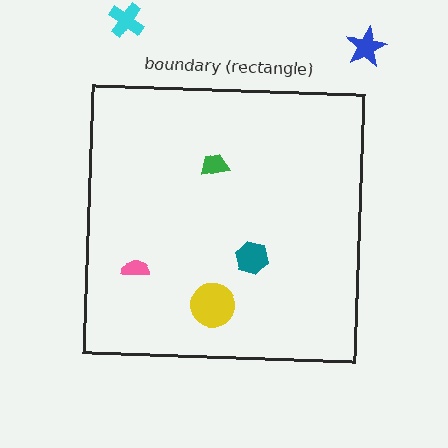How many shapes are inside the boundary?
4 inside, 2 outside.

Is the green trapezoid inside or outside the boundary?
Inside.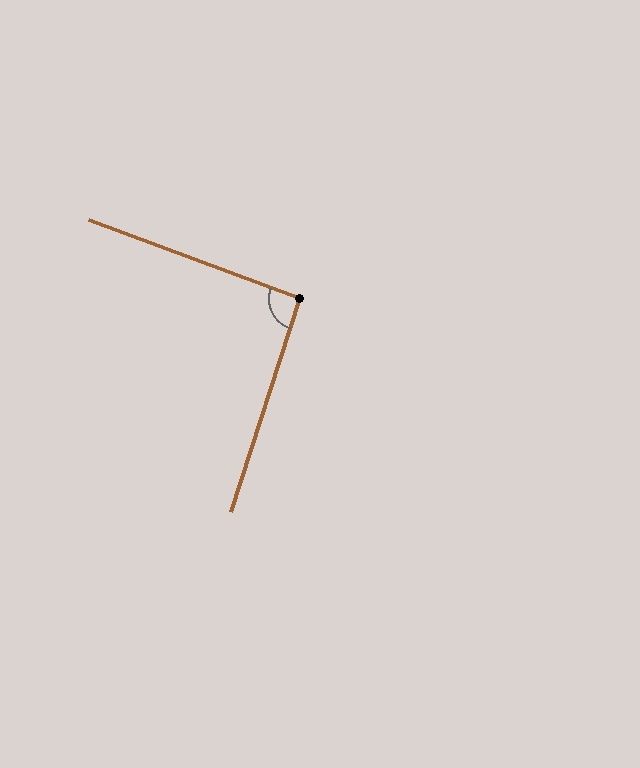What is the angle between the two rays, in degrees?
Approximately 92 degrees.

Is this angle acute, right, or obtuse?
It is approximately a right angle.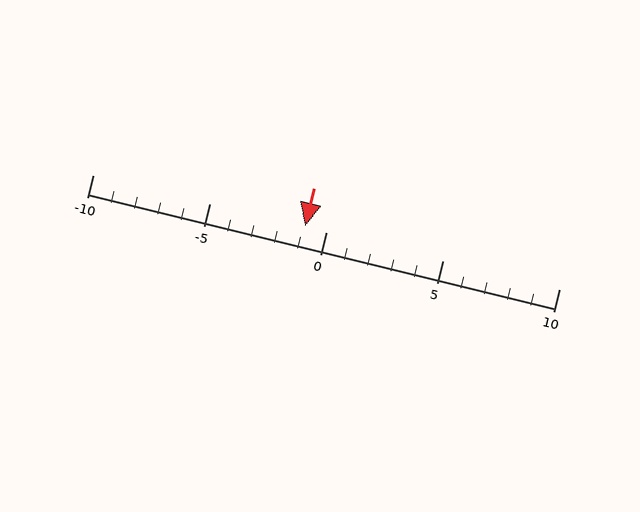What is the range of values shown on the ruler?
The ruler shows values from -10 to 10.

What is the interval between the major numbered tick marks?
The major tick marks are spaced 5 units apart.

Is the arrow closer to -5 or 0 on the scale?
The arrow is closer to 0.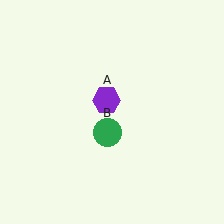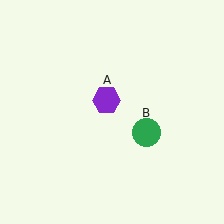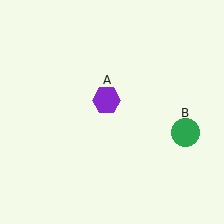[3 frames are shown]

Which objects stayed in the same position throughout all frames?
Purple hexagon (object A) remained stationary.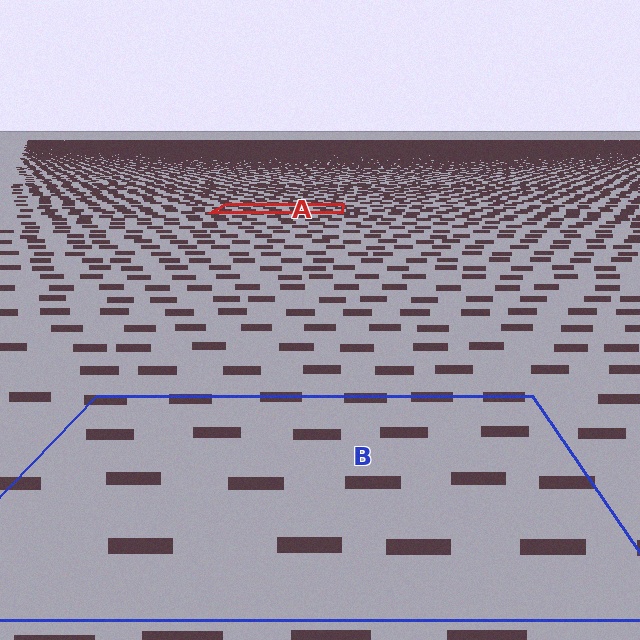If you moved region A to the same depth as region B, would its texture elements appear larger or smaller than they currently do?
They would appear larger. At a closer depth, the same texture elements are projected at a bigger on-screen size.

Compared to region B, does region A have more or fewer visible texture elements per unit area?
Region A has more texture elements per unit area — they are packed more densely because it is farther away.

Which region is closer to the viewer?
Region B is closer. The texture elements there are larger and more spread out.